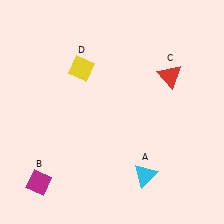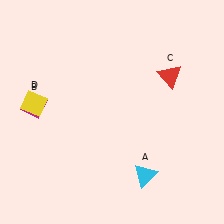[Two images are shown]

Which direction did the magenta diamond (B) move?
The magenta diamond (B) moved up.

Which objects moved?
The objects that moved are: the magenta diamond (B), the yellow diamond (D).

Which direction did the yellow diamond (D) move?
The yellow diamond (D) moved left.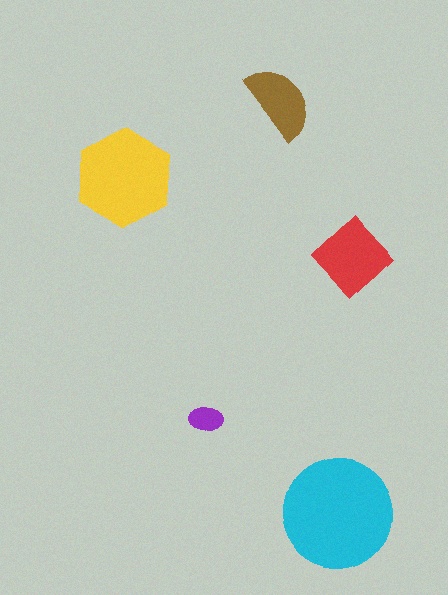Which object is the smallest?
The purple ellipse.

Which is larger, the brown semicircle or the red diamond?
The red diamond.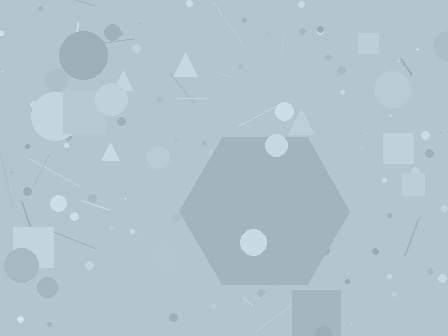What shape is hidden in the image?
A hexagon is hidden in the image.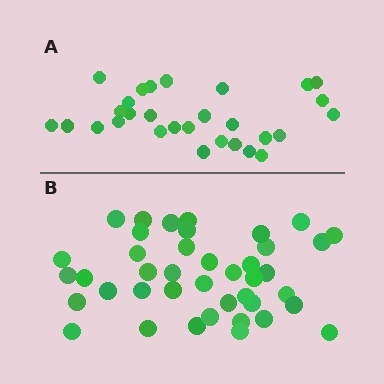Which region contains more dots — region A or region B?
Region B (the bottom region) has more dots.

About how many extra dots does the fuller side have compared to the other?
Region B has roughly 12 or so more dots than region A.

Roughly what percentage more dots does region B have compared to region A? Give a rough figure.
About 40% more.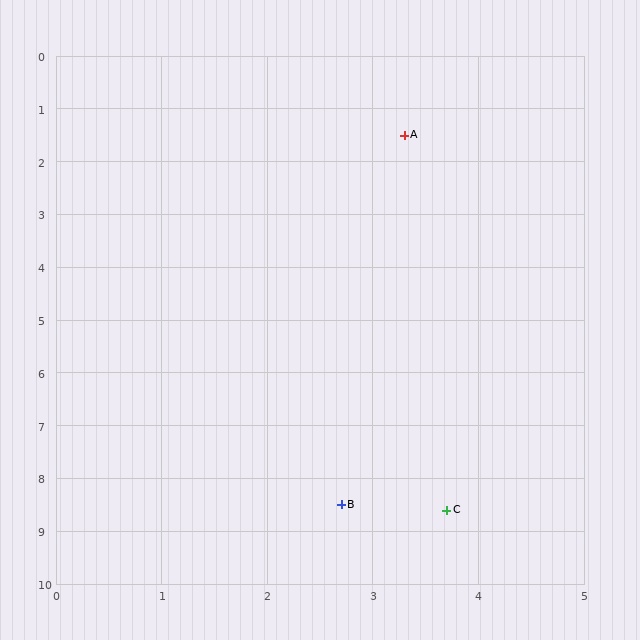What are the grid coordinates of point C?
Point C is at approximately (3.7, 8.6).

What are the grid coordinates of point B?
Point B is at approximately (2.7, 8.5).